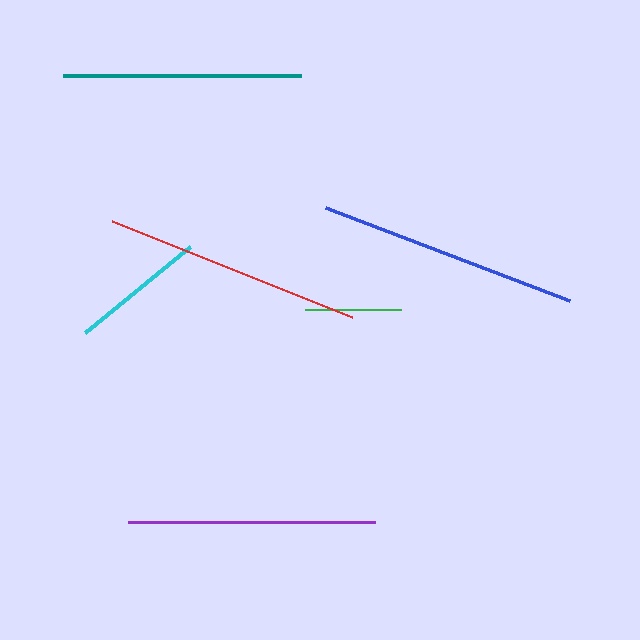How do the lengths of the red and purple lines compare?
The red and purple lines are approximately the same length.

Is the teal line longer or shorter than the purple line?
The purple line is longer than the teal line.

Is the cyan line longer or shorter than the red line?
The red line is longer than the cyan line.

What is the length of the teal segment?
The teal segment is approximately 238 pixels long.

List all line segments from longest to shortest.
From longest to shortest: blue, red, purple, teal, cyan, green.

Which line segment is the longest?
The blue line is the longest at approximately 262 pixels.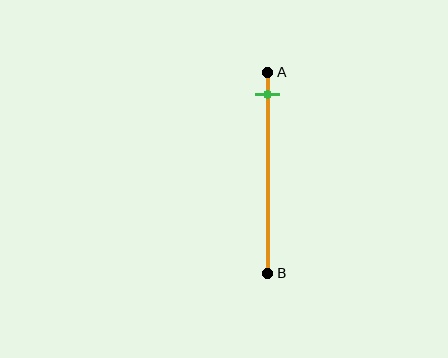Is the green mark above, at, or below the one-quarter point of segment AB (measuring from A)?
The green mark is above the one-quarter point of segment AB.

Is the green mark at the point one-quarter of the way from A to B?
No, the mark is at about 10% from A, not at the 25% one-quarter point.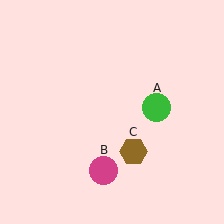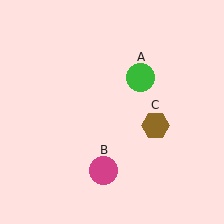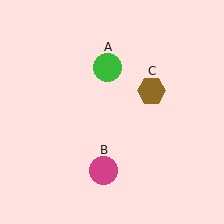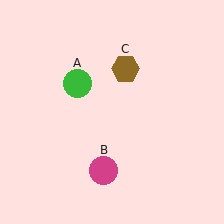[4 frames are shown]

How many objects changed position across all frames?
2 objects changed position: green circle (object A), brown hexagon (object C).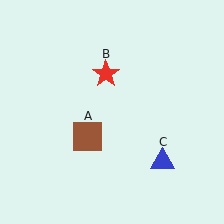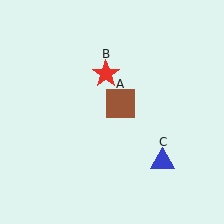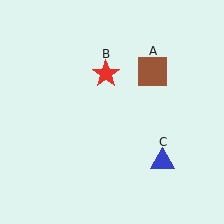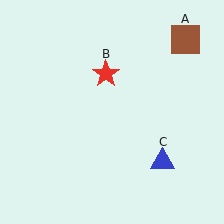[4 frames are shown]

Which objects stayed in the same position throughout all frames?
Red star (object B) and blue triangle (object C) remained stationary.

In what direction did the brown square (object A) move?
The brown square (object A) moved up and to the right.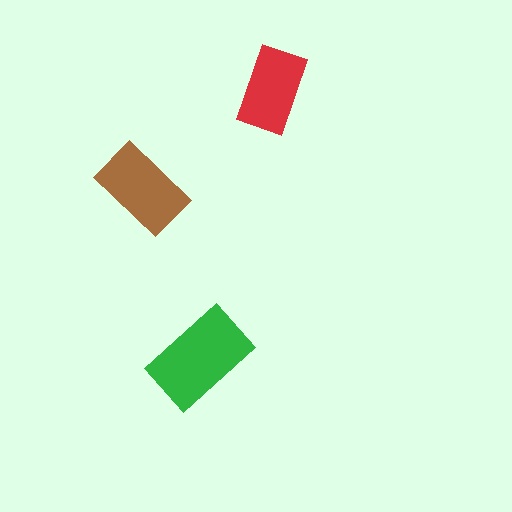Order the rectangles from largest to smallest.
the green one, the brown one, the red one.